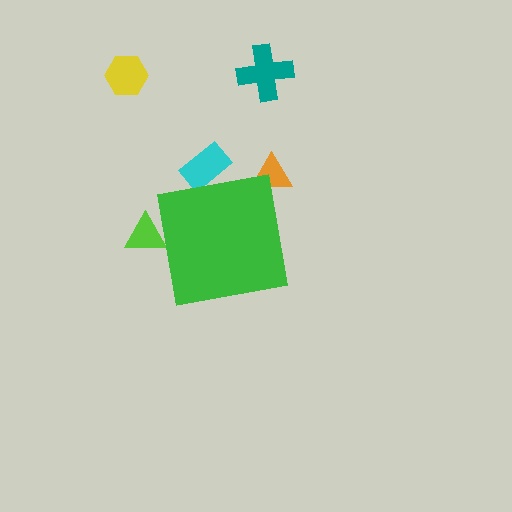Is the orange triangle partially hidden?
Yes, the orange triangle is partially hidden behind the green square.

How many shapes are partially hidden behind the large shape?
3 shapes are partially hidden.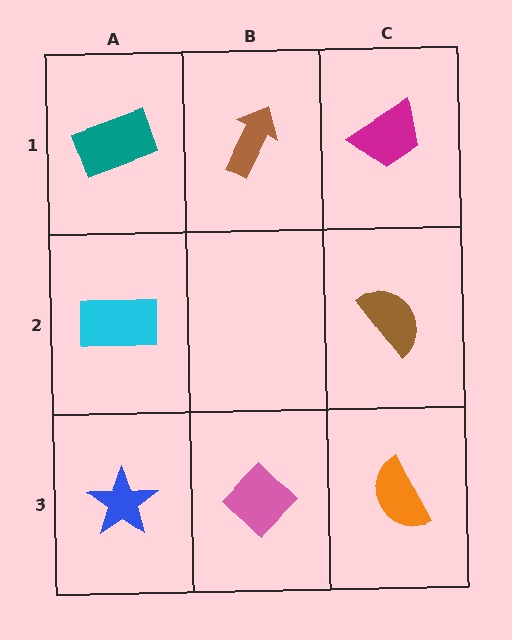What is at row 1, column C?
A magenta trapezoid.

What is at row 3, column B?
A pink diamond.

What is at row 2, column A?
A cyan rectangle.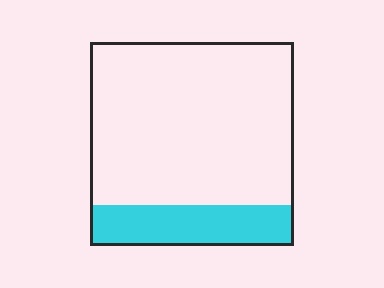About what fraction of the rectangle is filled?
About one fifth (1/5).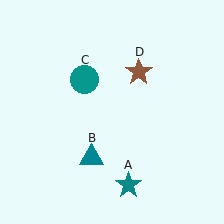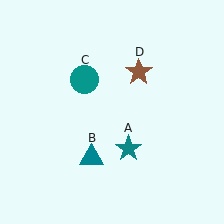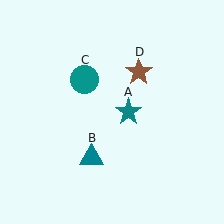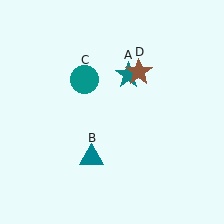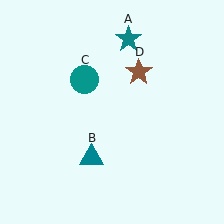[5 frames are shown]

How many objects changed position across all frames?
1 object changed position: teal star (object A).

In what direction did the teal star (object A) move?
The teal star (object A) moved up.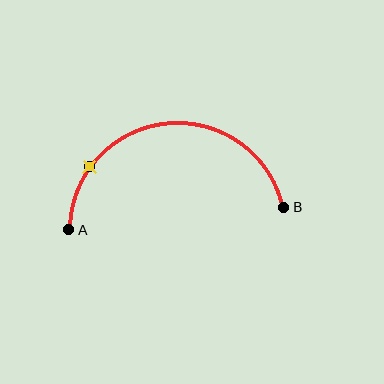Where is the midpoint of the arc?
The arc midpoint is the point on the curve farthest from the straight line joining A and B. It sits above that line.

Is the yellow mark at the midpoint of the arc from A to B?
No. The yellow mark lies on the arc but is closer to endpoint A. The arc midpoint would be at the point on the curve equidistant along the arc from both A and B.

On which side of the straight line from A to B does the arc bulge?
The arc bulges above the straight line connecting A and B.